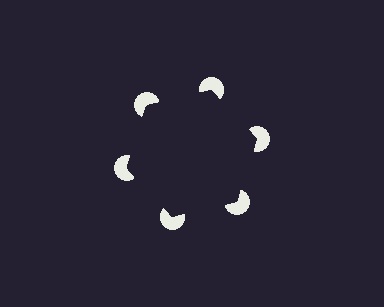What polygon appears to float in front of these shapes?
An illusory hexagon — its edges are inferred from the aligned wedge cuts in the pac-man discs, not physically drawn.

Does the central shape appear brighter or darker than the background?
It typically appears slightly darker than the background, even though no actual brightness change is drawn.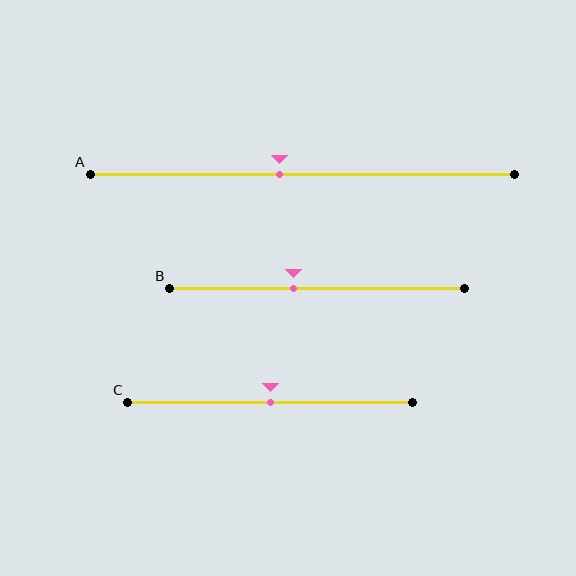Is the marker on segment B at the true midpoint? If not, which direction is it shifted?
No, the marker on segment B is shifted to the left by about 8% of the segment length.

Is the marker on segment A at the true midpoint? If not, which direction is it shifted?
No, the marker on segment A is shifted to the left by about 5% of the segment length.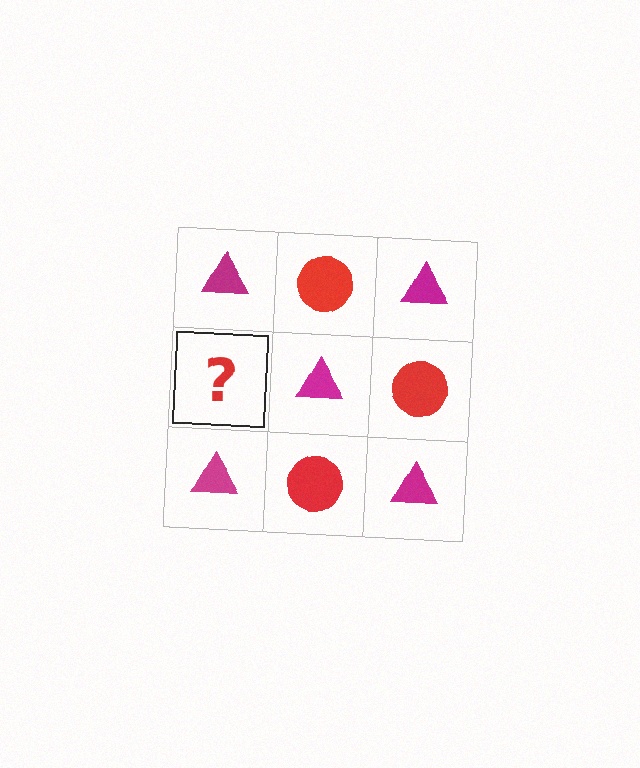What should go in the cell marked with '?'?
The missing cell should contain a red circle.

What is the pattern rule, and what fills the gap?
The rule is that it alternates magenta triangle and red circle in a checkerboard pattern. The gap should be filled with a red circle.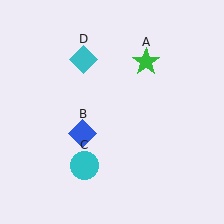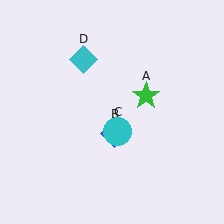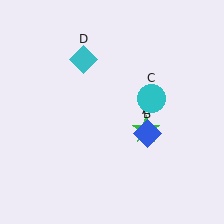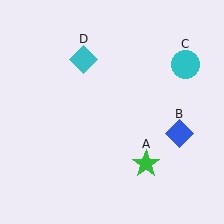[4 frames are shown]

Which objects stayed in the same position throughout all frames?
Cyan diamond (object D) remained stationary.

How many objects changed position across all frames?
3 objects changed position: green star (object A), blue diamond (object B), cyan circle (object C).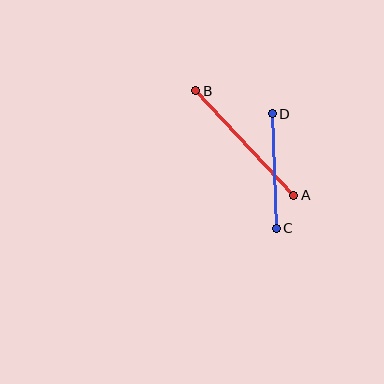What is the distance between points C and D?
The distance is approximately 114 pixels.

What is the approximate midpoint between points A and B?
The midpoint is at approximately (245, 143) pixels.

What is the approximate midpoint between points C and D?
The midpoint is at approximately (274, 171) pixels.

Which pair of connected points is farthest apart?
Points A and B are farthest apart.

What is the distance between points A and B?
The distance is approximately 143 pixels.